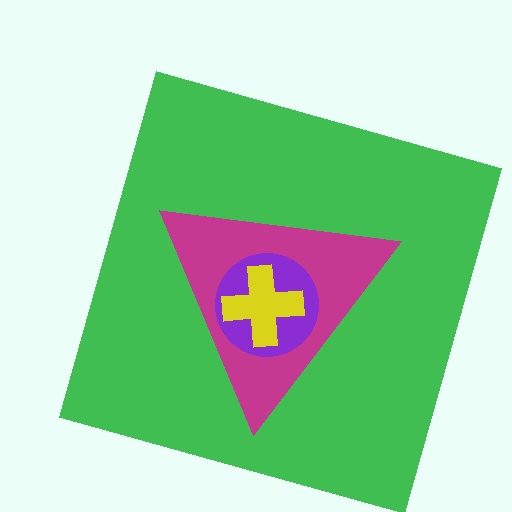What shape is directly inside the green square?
The magenta triangle.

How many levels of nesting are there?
4.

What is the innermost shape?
The yellow cross.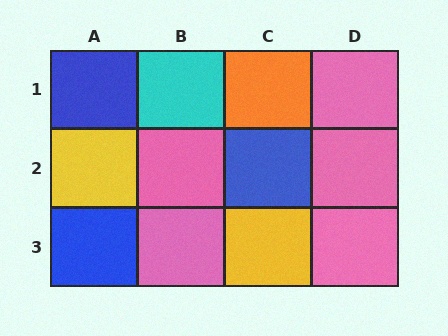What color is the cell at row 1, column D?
Pink.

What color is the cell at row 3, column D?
Pink.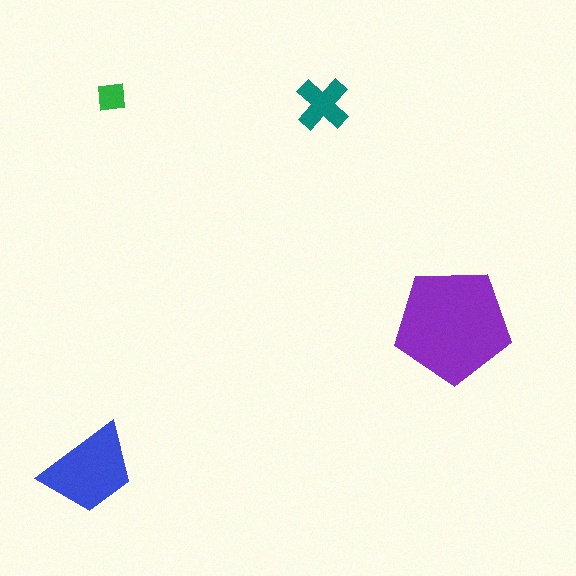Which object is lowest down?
The blue trapezoid is bottommost.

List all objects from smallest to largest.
The green square, the teal cross, the blue trapezoid, the purple pentagon.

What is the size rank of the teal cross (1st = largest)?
3rd.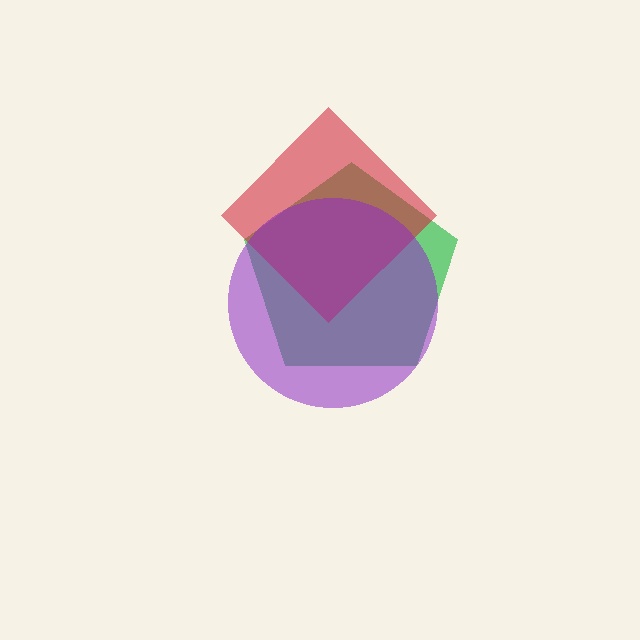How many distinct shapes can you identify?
There are 3 distinct shapes: a green pentagon, a red diamond, a purple circle.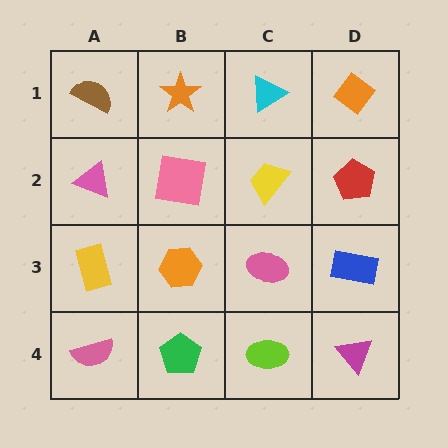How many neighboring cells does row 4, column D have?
2.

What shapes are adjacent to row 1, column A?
A pink triangle (row 2, column A), an orange star (row 1, column B).